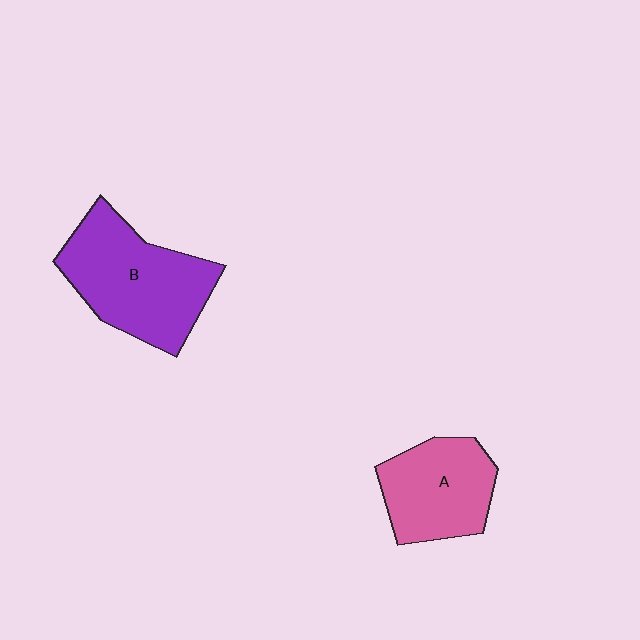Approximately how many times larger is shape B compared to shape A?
Approximately 1.4 times.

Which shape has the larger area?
Shape B (purple).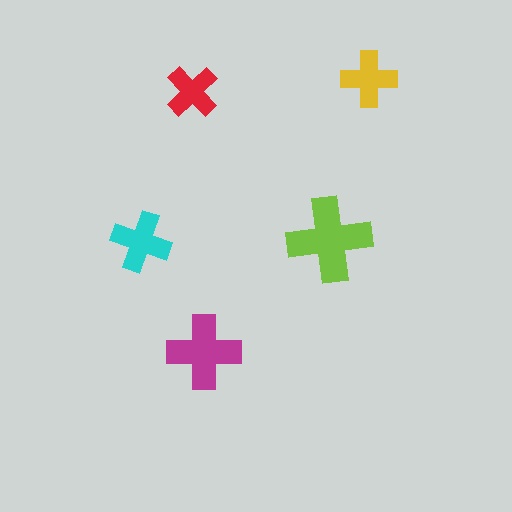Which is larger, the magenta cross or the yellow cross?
The magenta one.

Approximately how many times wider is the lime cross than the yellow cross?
About 1.5 times wider.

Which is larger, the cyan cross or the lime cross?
The lime one.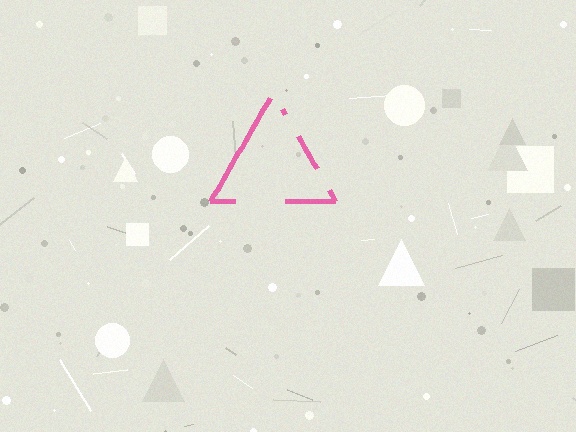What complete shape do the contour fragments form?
The contour fragments form a triangle.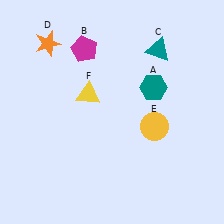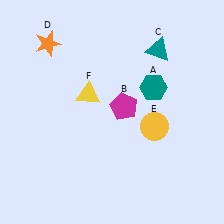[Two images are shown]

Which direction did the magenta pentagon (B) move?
The magenta pentagon (B) moved down.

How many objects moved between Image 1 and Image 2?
1 object moved between the two images.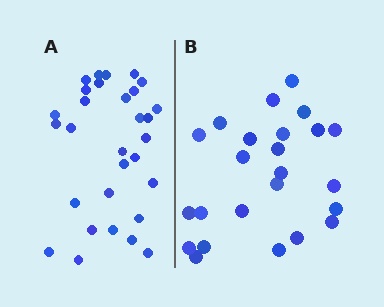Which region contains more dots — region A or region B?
Region A (the left region) has more dots.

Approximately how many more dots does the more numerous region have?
Region A has about 6 more dots than region B.